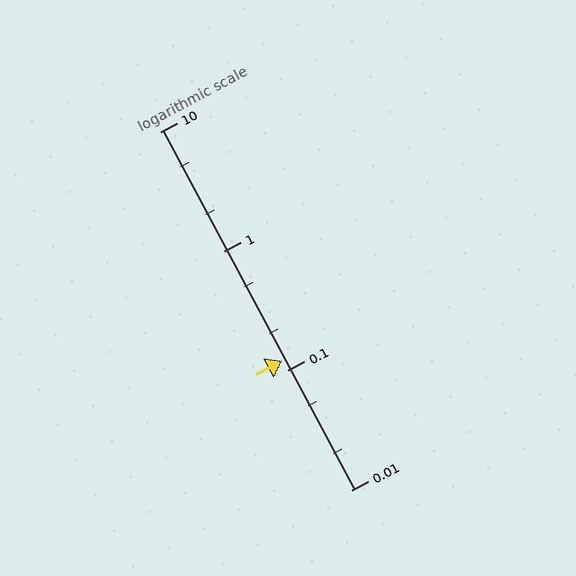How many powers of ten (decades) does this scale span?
The scale spans 3 decades, from 0.01 to 10.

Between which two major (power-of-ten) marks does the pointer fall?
The pointer is between 0.1 and 1.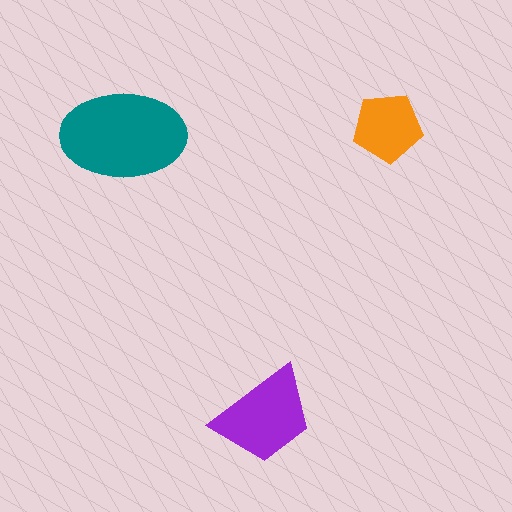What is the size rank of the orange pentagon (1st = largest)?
3rd.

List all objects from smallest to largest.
The orange pentagon, the purple trapezoid, the teal ellipse.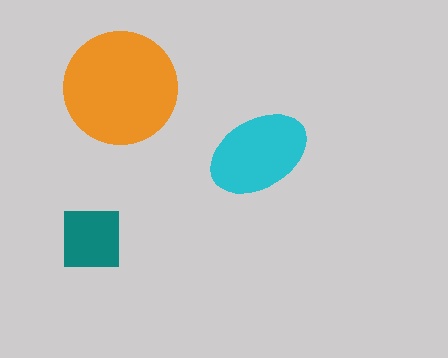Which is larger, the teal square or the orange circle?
The orange circle.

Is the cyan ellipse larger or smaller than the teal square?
Larger.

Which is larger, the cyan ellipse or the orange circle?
The orange circle.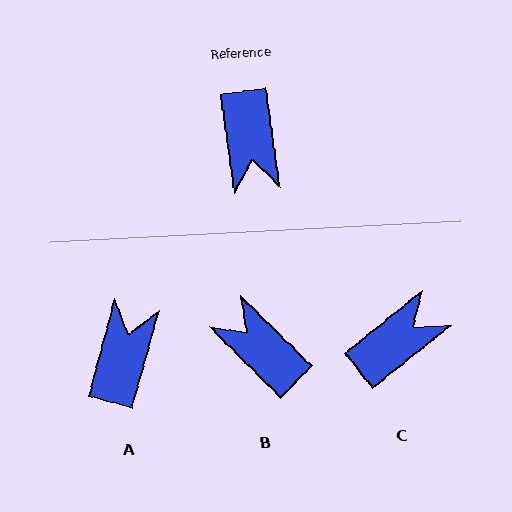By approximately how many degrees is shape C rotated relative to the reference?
Approximately 121 degrees counter-clockwise.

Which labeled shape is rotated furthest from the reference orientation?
A, about 157 degrees away.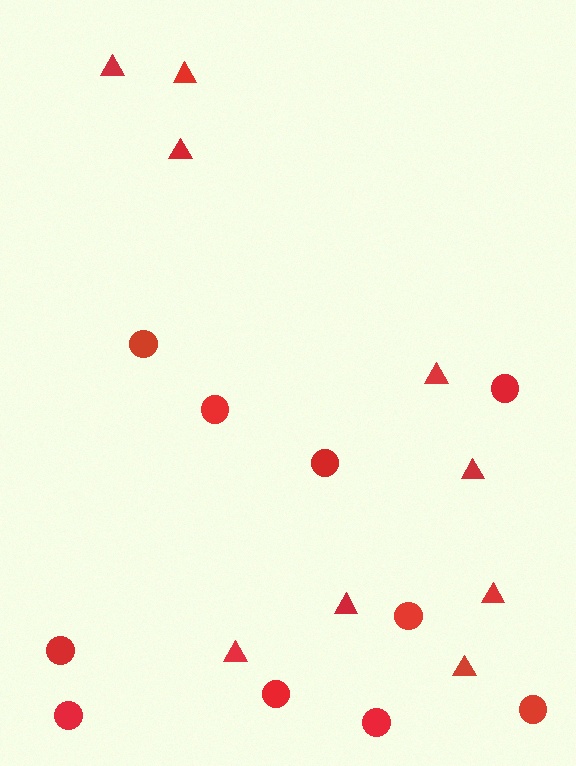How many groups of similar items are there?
There are 2 groups: one group of circles (10) and one group of triangles (9).